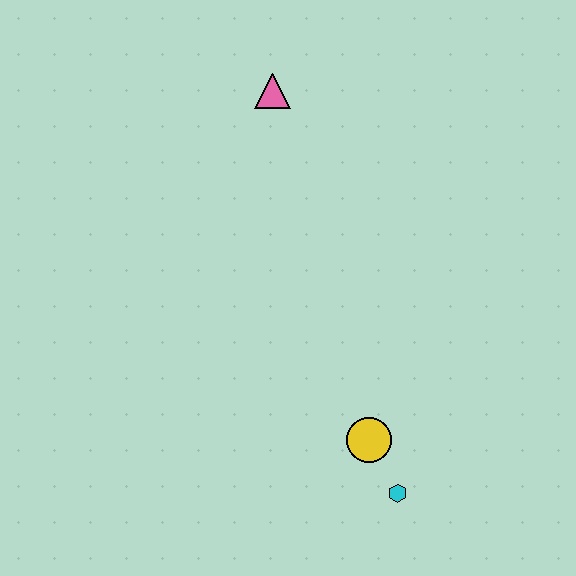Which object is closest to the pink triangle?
The yellow circle is closest to the pink triangle.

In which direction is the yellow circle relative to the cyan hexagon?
The yellow circle is above the cyan hexagon.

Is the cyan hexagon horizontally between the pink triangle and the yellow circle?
No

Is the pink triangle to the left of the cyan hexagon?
Yes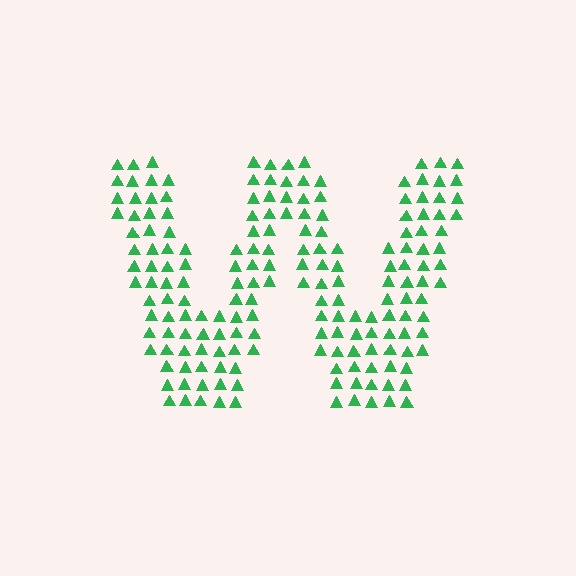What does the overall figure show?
The overall figure shows the letter W.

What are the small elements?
The small elements are triangles.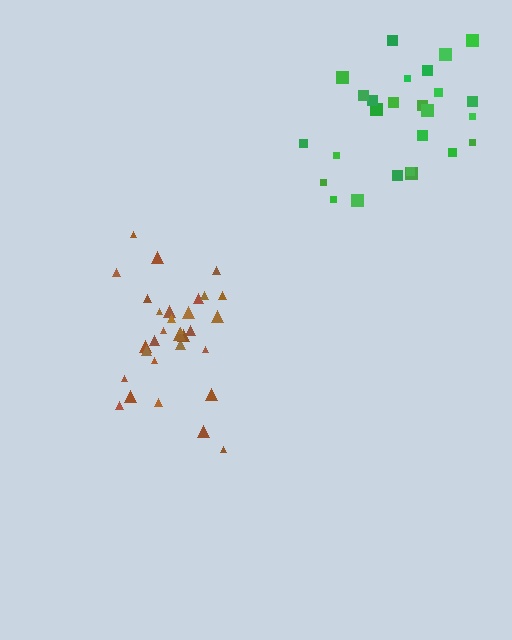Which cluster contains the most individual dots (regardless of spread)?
Brown (32).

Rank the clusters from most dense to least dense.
brown, green.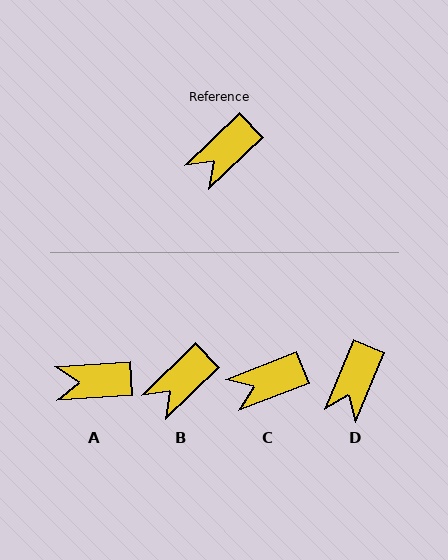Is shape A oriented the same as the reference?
No, it is off by about 40 degrees.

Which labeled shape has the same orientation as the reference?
B.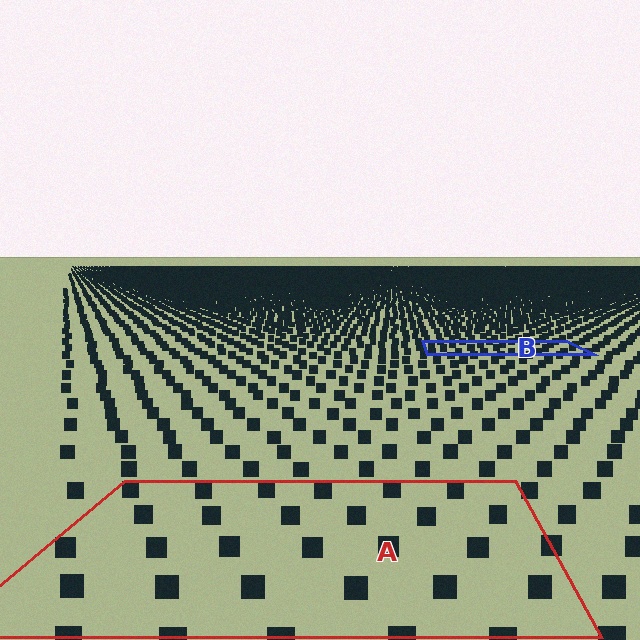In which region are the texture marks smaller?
The texture marks are smaller in region B, because it is farther away.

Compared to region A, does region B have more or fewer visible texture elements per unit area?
Region B has more texture elements per unit area — they are packed more densely because it is farther away.